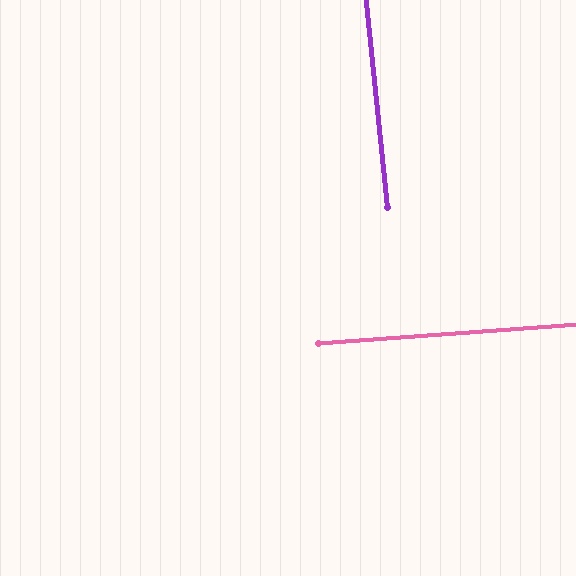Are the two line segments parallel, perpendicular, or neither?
Perpendicular — they meet at approximately 88°.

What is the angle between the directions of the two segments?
Approximately 88 degrees.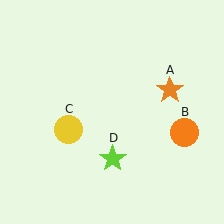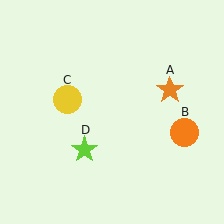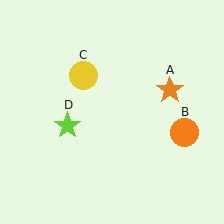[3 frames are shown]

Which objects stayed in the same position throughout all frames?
Orange star (object A) and orange circle (object B) remained stationary.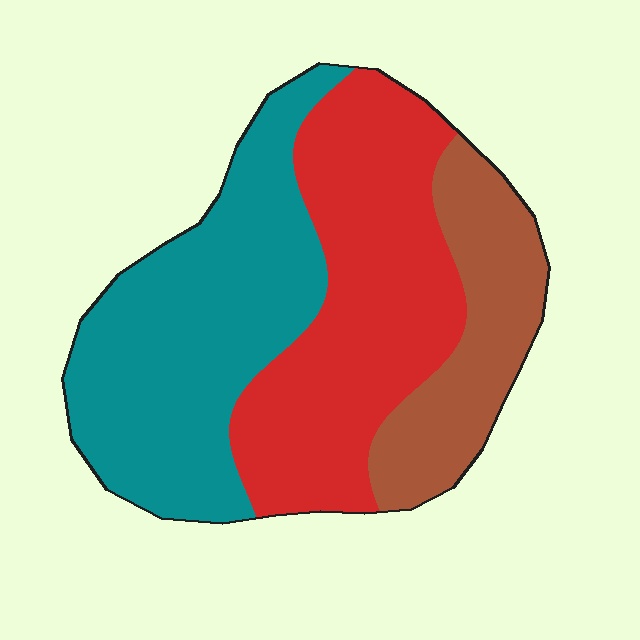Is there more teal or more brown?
Teal.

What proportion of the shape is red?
Red takes up between a third and a half of the shape.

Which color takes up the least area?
Brown, at roughly 20%.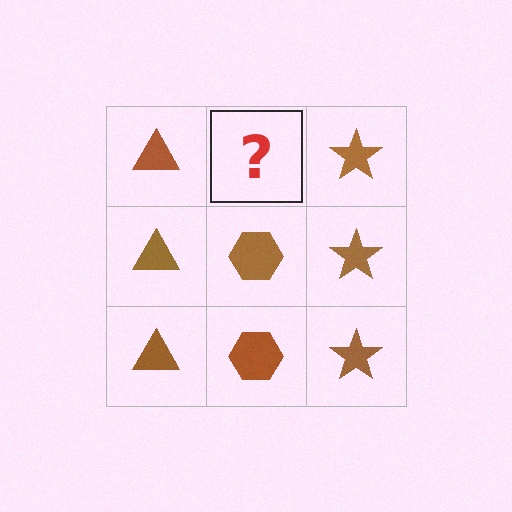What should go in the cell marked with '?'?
The missing cell should contain a brown hexagon.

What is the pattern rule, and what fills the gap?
The rule is that each column has a consistent shape. The gap should be filled with a brown hexagon.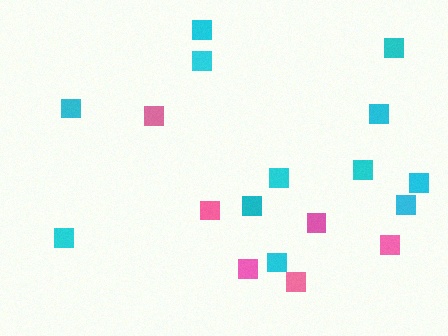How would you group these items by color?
There are 2 groups: one group of cyan squares (12) and one group of pink squares (6).